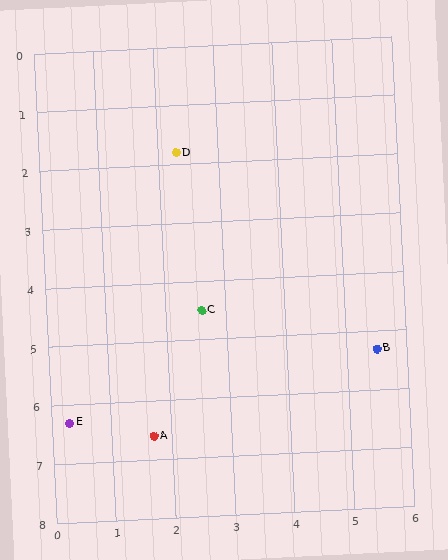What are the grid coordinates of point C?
Point C is at approximately (2.6, 4.5).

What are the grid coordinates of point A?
Point A is at approximately (1.7, 6.6).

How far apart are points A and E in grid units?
Points A and E are about 1.4 grid units apart.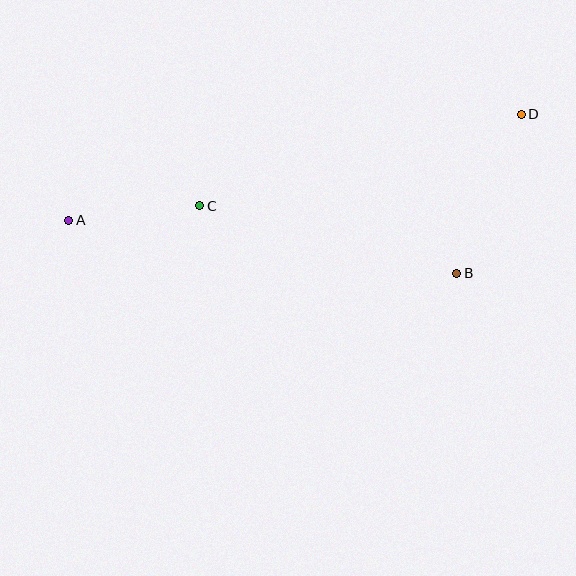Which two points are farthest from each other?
Points A and D are farthest from each other.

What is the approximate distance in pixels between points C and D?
The distance between C and D is approximately 334 pixels.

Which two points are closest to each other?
Points A and C are closest to each other.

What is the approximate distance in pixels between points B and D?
The distance between B and D is approximately 172 pixels.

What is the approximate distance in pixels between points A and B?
The distance between A and B is approximately 391 pixels.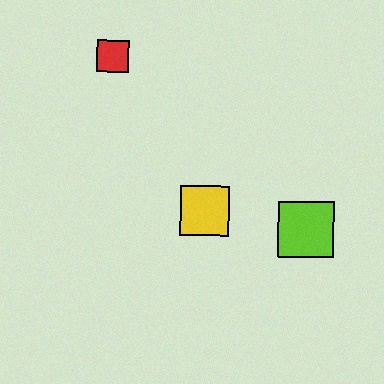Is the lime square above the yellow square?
No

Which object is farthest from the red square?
The lime square is farthest from the red square.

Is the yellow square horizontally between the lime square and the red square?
Yes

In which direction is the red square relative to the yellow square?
The red square is above the yellow square.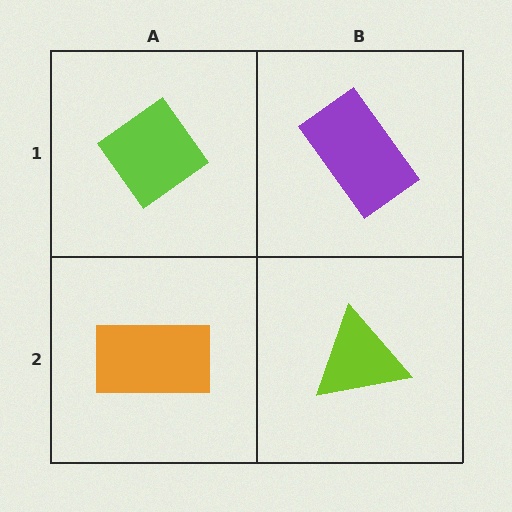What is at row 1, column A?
A lime diamond.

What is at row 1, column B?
A purple rectangle.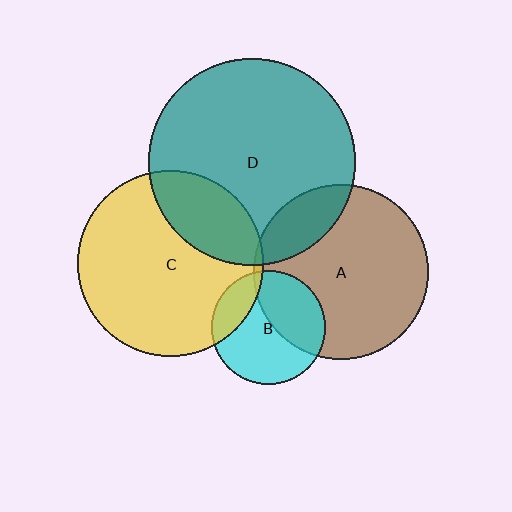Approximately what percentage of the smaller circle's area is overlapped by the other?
Approximately 5%.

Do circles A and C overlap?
Yes.